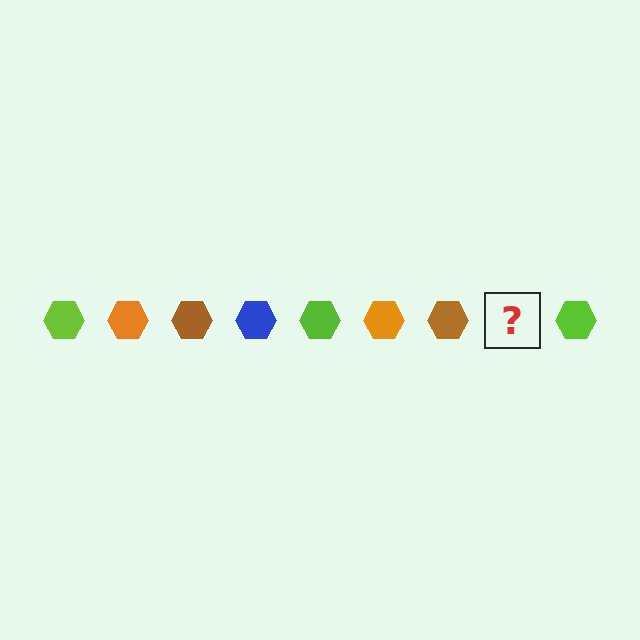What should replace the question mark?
The question mark should be replaced with a blue hexagon.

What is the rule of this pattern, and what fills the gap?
The rule is that the pattern cycles through lime, orange, brown, blue hexagons. The gap should be filled with a blue hexagon.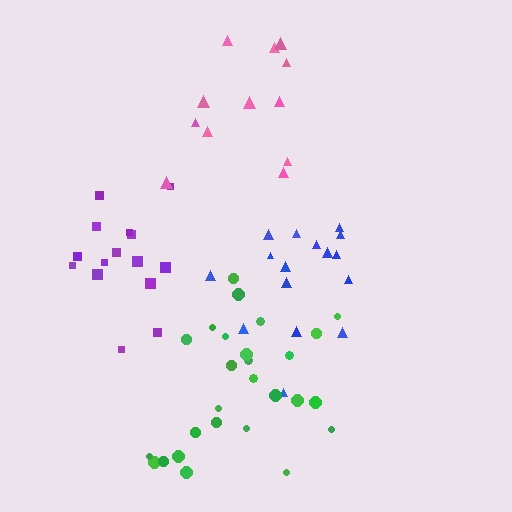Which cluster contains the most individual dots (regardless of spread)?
Green (27).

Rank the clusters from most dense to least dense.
blue, purple, green, pink.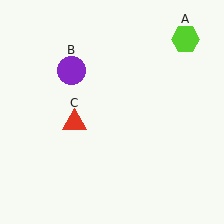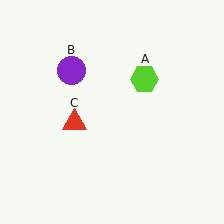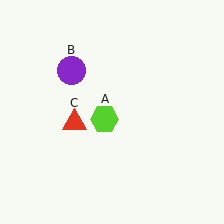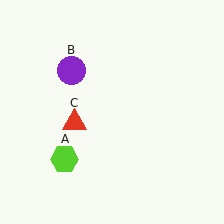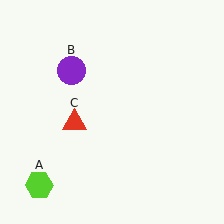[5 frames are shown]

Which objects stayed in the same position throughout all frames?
Purple circle (object B) and red triangle (object C) remained stationary.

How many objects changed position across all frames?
1 object changed position: lime hexagon (object A).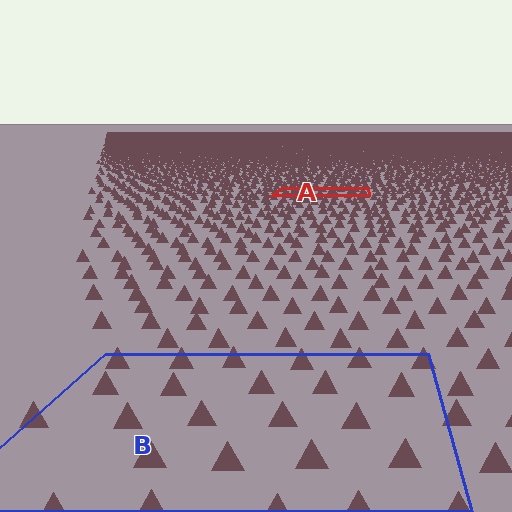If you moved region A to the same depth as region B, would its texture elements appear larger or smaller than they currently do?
They would appear larger. At a closer depth, the same texture elements are projected at a bigger on-screen size.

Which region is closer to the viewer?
Region B is closer. The texture elements there are larger and more spread out.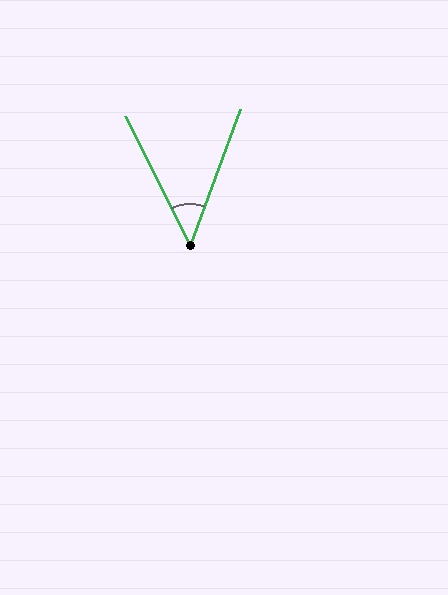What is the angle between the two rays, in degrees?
Approximately 47 degrees.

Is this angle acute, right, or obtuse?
It is acute.